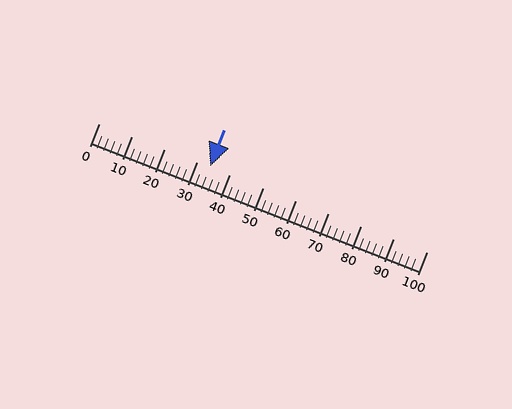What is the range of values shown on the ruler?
The ruler shows values from 0 to 100.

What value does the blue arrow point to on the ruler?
The blue arrow points to approximately 34.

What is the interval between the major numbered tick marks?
The major tick marks are spaced 10 units apart.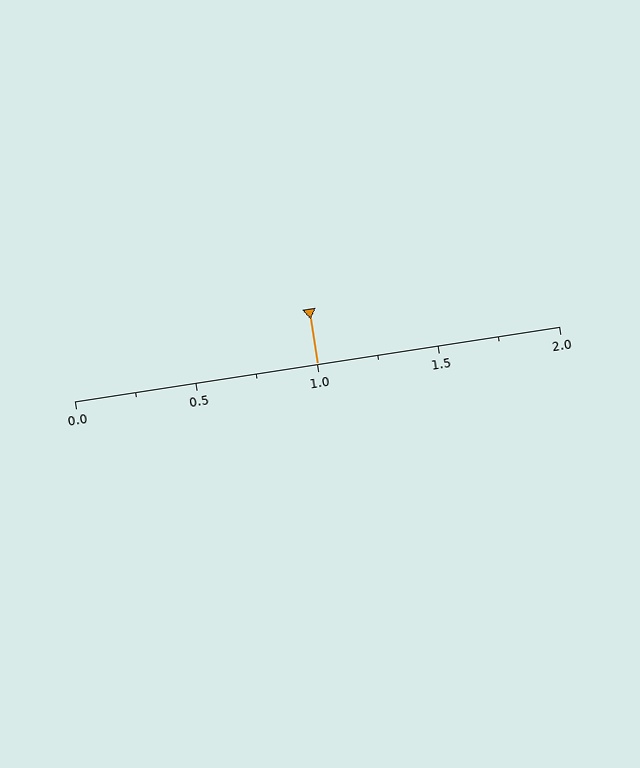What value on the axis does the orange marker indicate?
The marker indicates approximately 1.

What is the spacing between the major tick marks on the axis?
The major ticks are spaced 0.5 apart.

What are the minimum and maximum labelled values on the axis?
The axis runs from 0.0 to 2.0.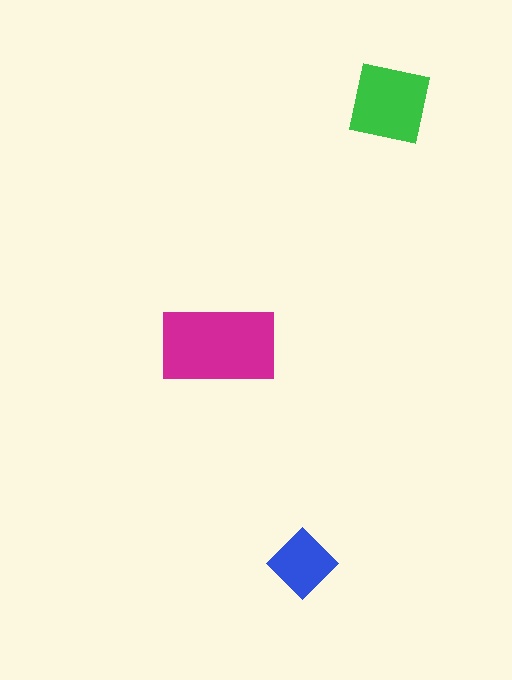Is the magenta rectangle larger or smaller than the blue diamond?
Larger.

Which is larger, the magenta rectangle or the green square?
The magenta rectangle.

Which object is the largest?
The magenta rectangle.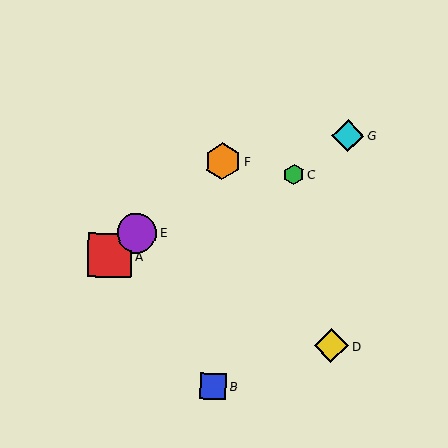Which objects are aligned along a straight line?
Objects A, E, F are aligned along a straight line.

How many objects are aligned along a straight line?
3 objects (A, E, F) are aligned along a straight line.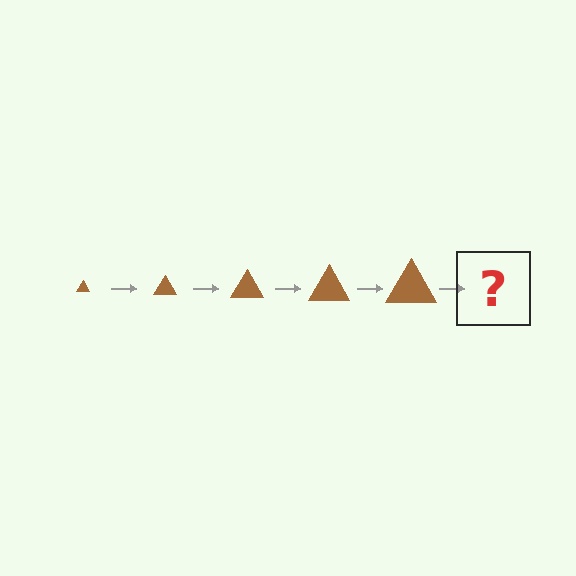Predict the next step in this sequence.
The next step is a brown triangle, larger than the previous one.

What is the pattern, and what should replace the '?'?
The pattern is that the triangle gets progressively larger each step. The '?' should be a brown triangle, larger than the previous one.